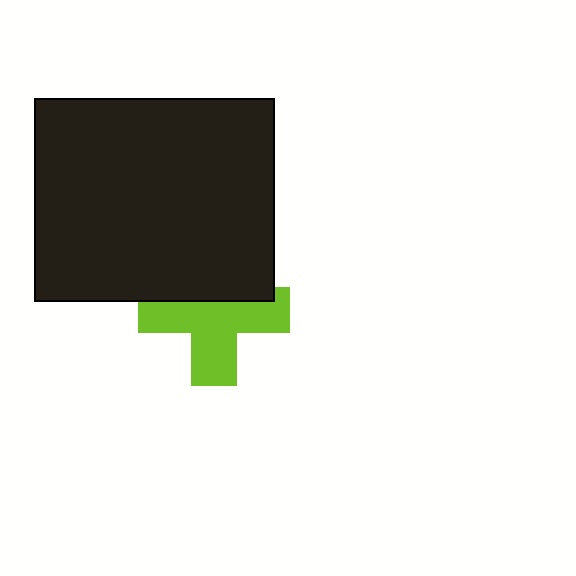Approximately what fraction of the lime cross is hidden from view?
Roughly 37% of the lime cross is hidden behind the black rectangle.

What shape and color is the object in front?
The object in front is a black rectangle.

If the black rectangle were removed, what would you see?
You would see the complete lime cross.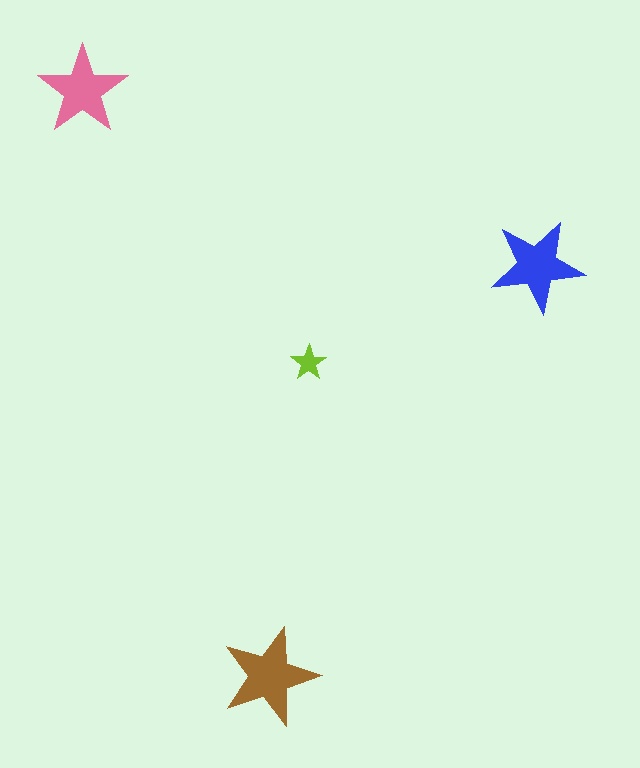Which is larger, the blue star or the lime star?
The blue one.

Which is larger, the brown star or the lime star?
The brown one.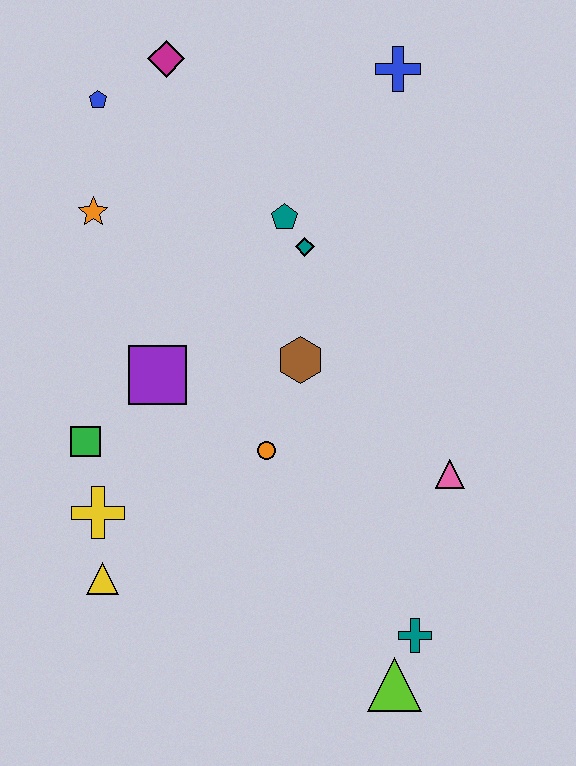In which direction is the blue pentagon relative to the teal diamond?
The blue pentagon is to the left of the teal diamond.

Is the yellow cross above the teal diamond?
No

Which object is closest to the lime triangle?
The teal cross is closest to the lime triangle.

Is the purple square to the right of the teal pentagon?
No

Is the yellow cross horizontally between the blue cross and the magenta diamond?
No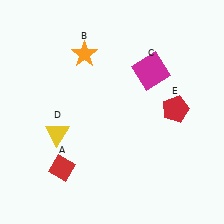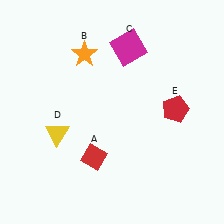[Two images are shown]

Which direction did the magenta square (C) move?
The magenta square (C) moved up.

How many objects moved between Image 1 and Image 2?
2 objects moved between the two images.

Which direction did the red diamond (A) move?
The red diamond (A) moved right.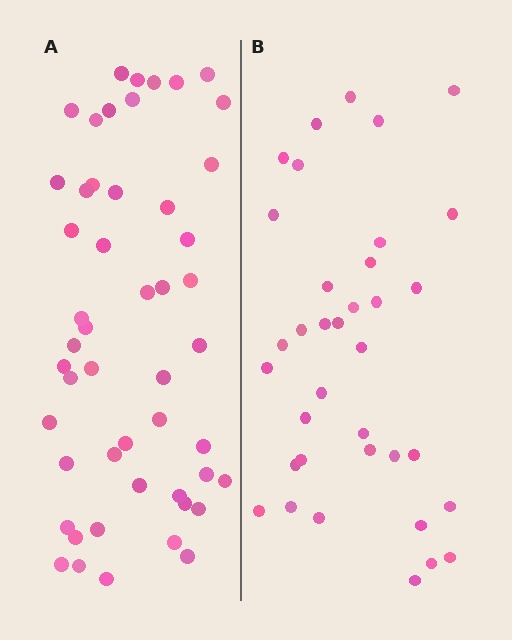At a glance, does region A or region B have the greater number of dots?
Region A (the left region) has more dots.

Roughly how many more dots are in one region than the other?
Region A has approximately 15 more dots than region B.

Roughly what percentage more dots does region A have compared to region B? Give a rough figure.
About 40% more.